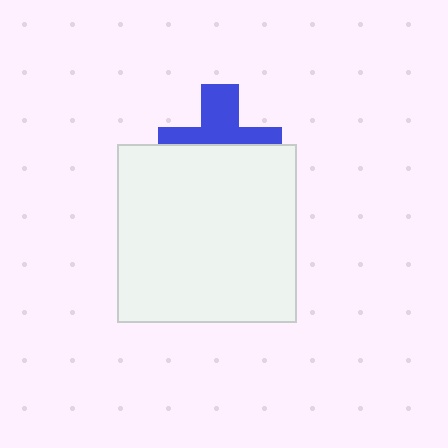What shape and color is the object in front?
The object in front is a white square.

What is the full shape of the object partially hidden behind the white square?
The partially hidden object is a blue cross.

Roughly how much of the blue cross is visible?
About half of it is visible (roughly 46%).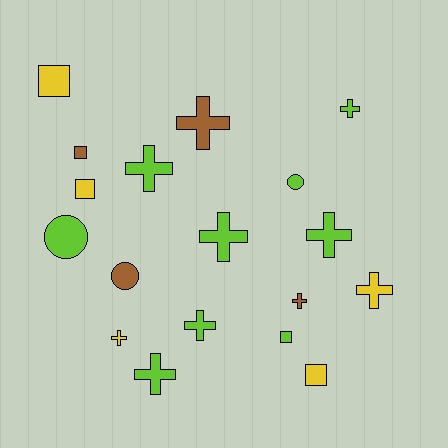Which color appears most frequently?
Lime, with 9 objects.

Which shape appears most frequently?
Cross, with 10 objects.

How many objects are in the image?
There are 18 objects.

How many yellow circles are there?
There are no yellow circles.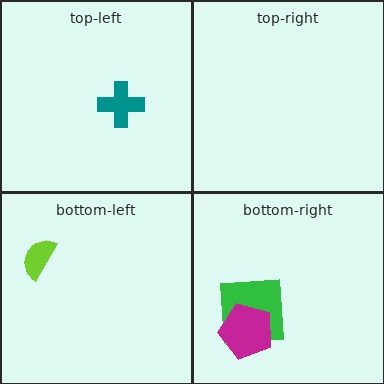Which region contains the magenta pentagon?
The bottom-right region.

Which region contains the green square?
The bottom-right region.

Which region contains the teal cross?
The top-left region.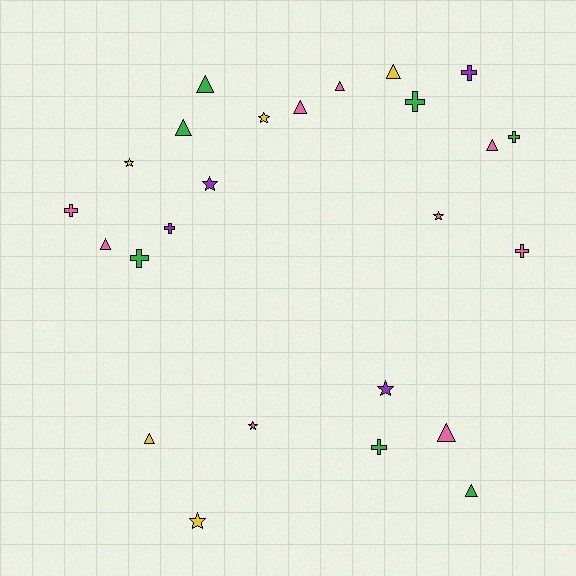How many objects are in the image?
There are 25 objects.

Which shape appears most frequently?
Triangle, with 10 objects.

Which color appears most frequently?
Pink, with 9 objects.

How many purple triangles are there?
There are no purple triangles.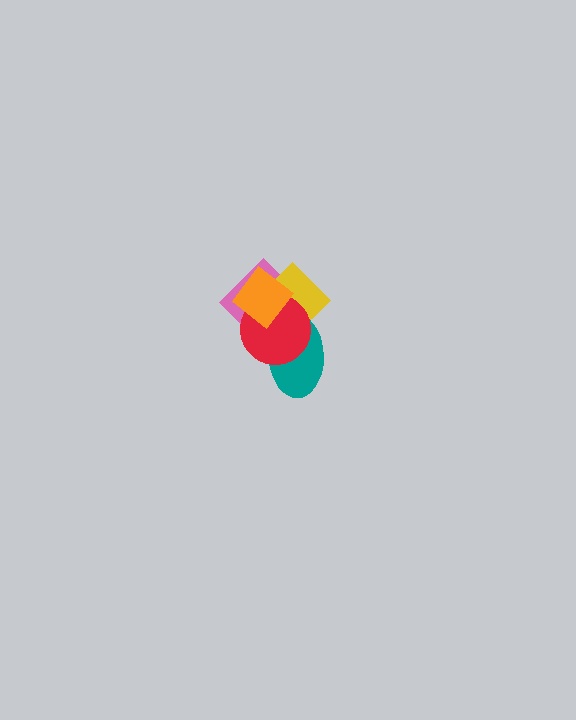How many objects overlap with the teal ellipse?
3 objects overlap with the teal ellipse.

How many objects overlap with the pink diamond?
4 objects overlap with the pink diamond.